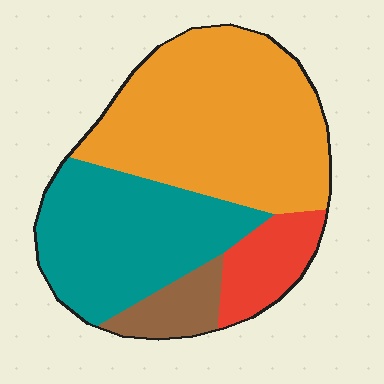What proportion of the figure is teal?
Teal takes up between a sixth and a third of the figure.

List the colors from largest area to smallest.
From largest to smallest: orange, teal, red, brown.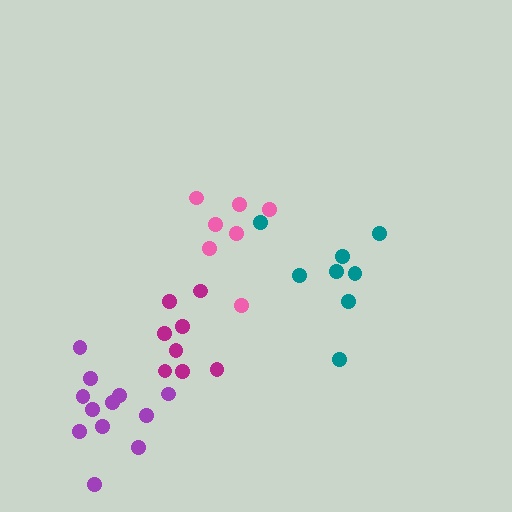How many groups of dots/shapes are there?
There are 4 groups.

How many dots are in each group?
Group 1: 8 dots, Group 2: 7 dots, Group 3: 12 dots, Group 4: 8 dots (35 total).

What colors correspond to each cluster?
The clusters are colored: teal, pink, purple, magenta.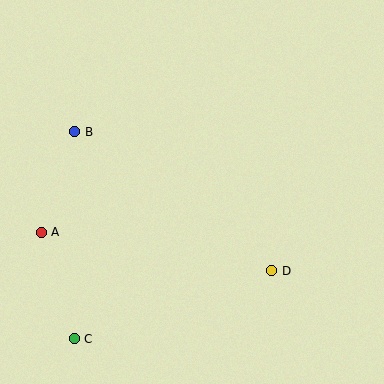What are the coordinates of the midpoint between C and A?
The midpoint between C and A is at (58, 285).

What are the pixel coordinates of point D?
Point D is at (272, 271).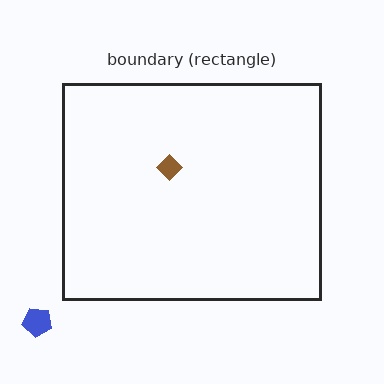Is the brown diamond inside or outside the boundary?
Inside.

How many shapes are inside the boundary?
1 inside, 1 outside.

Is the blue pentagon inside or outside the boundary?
Outside.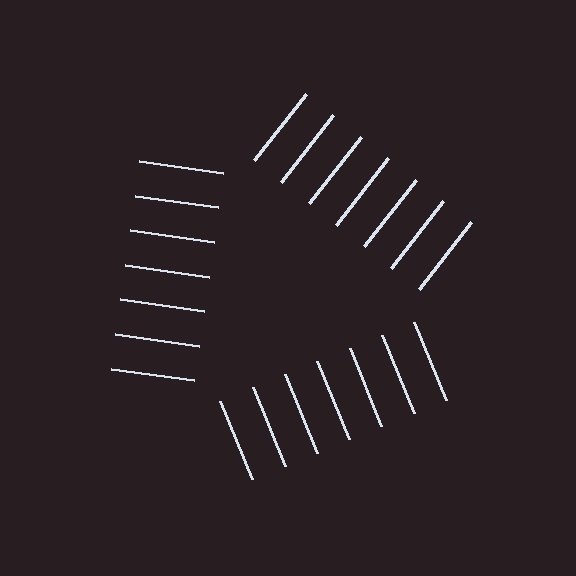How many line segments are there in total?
21 — 7 along each of the 3 edges.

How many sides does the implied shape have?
3 sides — the line-ends trace a triangle.